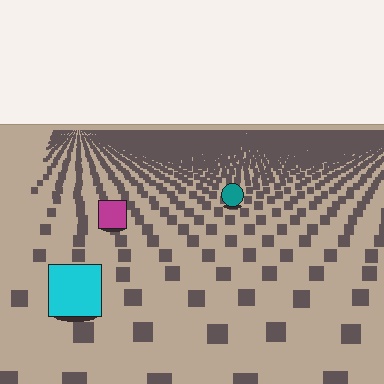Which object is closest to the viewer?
The cyan square is closest. The texture marks near it are larger and more spread out.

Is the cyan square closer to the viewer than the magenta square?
Yes. The cyan square is closer — you can tell from the texture gradient: the ground texture is coarser near it.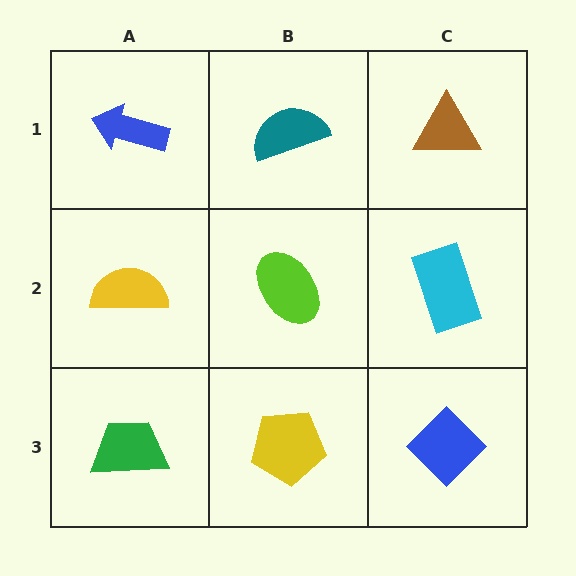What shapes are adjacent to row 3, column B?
A lime ellipse (row 2, column B), a green trapezoid (row 3, column A), a blue diamond (row 3, column C).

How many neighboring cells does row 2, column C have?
3.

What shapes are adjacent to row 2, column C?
A brown triangle (row 1, column C), a blue diamond (row 3, column C), a lime ellipse (row 2, column B).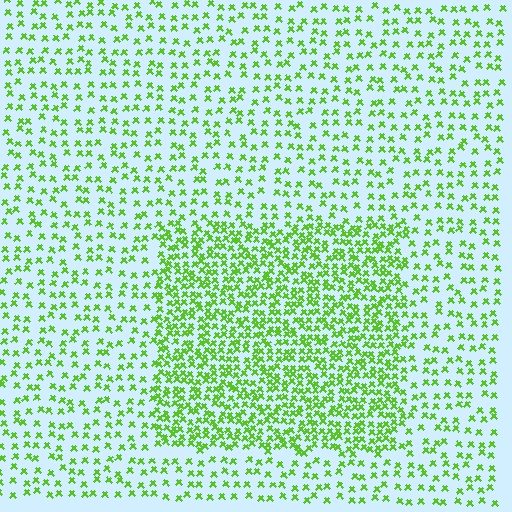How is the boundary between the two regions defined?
The boundary is defined by a change in element density (approximately 2.2x ratio). All elements are the same color, size, and shape.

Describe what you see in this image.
The image contains small lime elements arranged at two different densities. A rectangle-shaped region is visible where the elements are more densely packed than the surrounding area.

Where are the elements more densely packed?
The elements are more densely packed inside the rectangle boundary.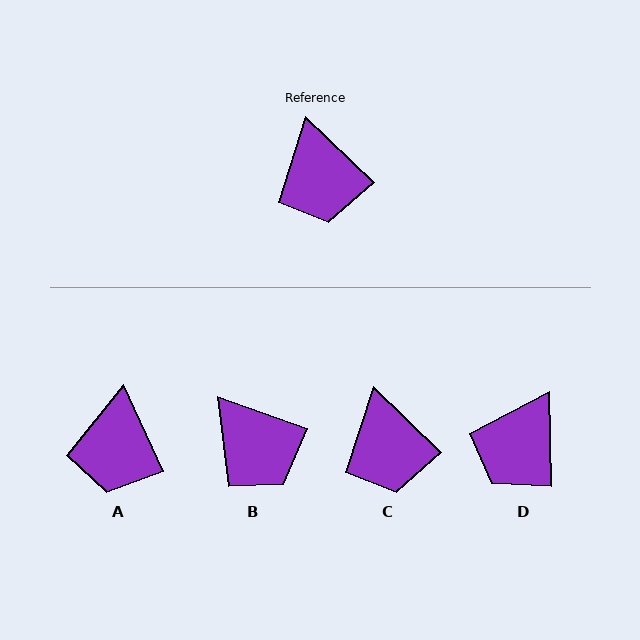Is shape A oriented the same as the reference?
No, it is off by about 21 degrees.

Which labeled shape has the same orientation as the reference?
C.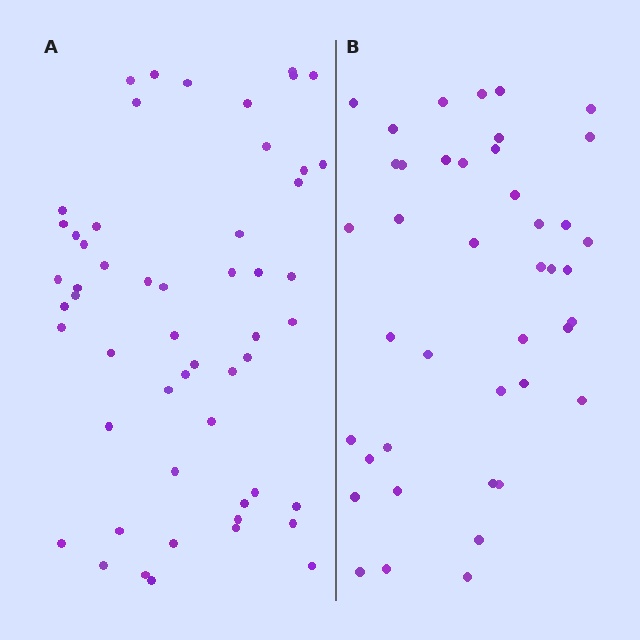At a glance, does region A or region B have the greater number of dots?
Region A (the left region) has more dots.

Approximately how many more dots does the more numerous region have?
Region A has roughly 12 or so more dots than region B.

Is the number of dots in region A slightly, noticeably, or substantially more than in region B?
Region A has noticeably more, but not dramatically so. The ratio is roughly 1.3 to 1.